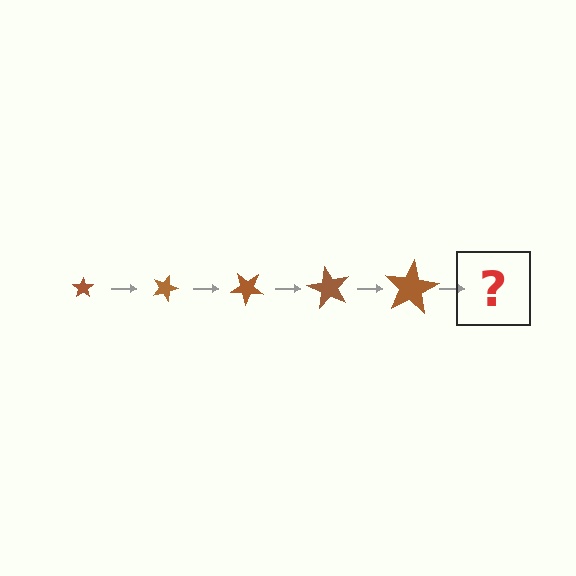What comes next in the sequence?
The next element should be a star, larger than the previous one and rotated 100 degrees from the start.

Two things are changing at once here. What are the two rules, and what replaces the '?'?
The two rules are that the star grows larger each step and it rotates 20 degrees each step. The '?' should be a star, larger than the previous one and rotated 100 degrees from the start.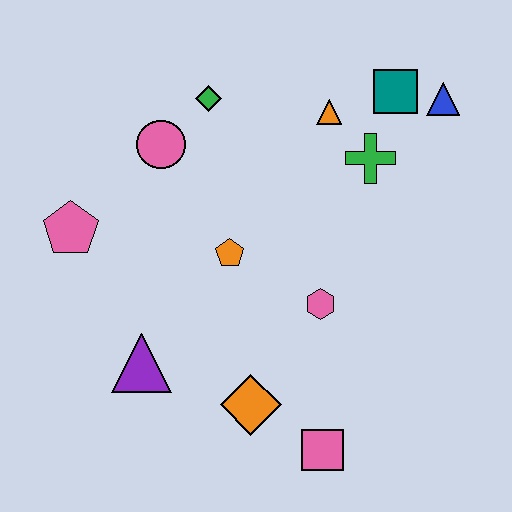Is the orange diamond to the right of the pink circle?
Yes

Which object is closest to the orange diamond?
The pink square is closest to the orange diamond.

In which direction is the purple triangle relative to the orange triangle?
The purple triangle is below the orange triangle.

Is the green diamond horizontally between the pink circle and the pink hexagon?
Yes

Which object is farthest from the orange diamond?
The blue triangle is farthest from the orange diamond.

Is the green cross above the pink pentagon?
Yes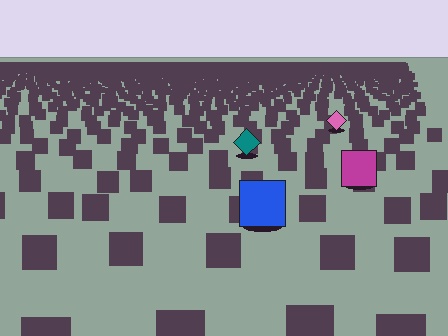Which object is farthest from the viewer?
The pink diamond is farthest from the viewer. It appears smaller and the ground texture around it is denser.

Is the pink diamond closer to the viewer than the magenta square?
No. The magenta square is closer — you can tell from the texture gradient: the ground texture is coarser near it.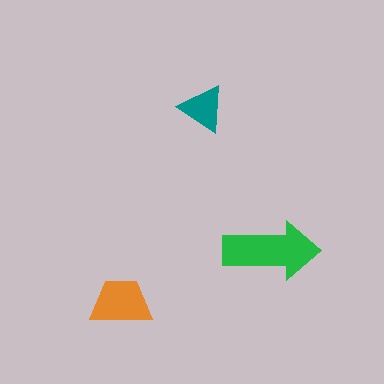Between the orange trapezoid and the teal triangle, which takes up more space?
The orange trapezoid.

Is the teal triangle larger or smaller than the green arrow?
Smaller.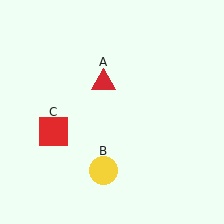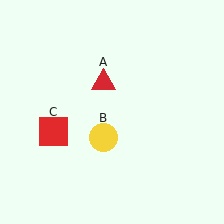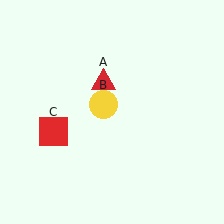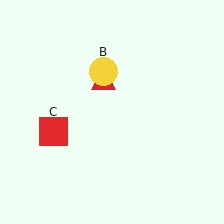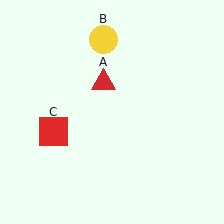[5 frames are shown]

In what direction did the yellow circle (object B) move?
The yellow circle (object B) moved up.